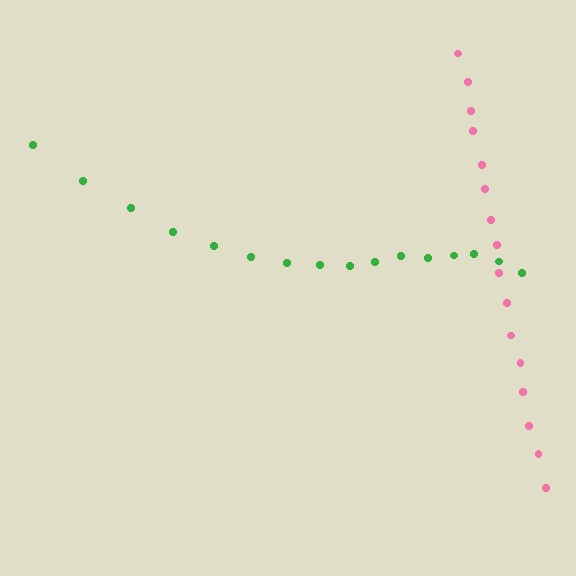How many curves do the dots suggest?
There are 2 distinct paths.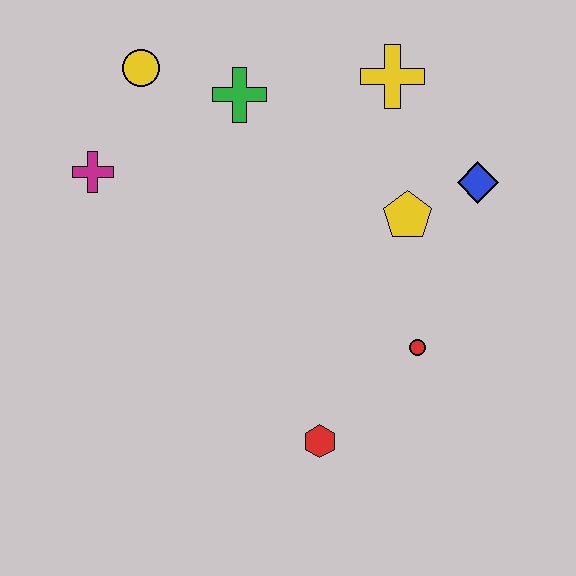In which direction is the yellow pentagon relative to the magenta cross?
The yellow pentagon is to the right of the magenta cross.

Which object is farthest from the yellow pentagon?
The magenta cross is farthest from the yellow pentagon.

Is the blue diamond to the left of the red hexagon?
No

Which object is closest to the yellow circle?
The green cross is closest to the yellow circle.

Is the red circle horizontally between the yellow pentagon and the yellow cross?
No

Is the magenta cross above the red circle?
Yes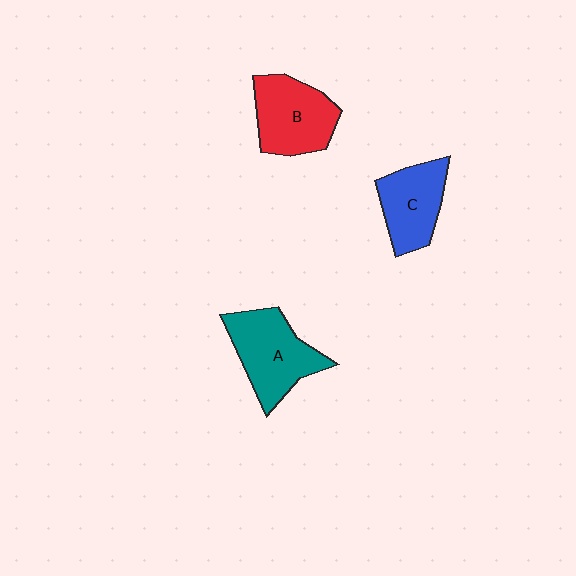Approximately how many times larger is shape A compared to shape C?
Approximately 1.3 times.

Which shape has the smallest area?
Shape C (blue).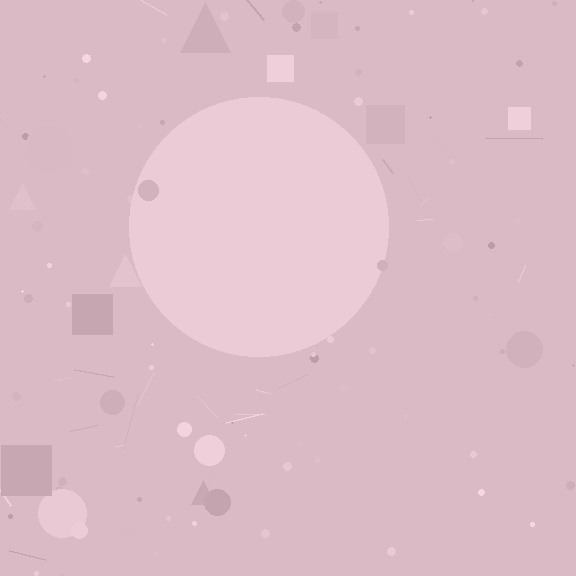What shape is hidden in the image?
A circle is hidden in the image.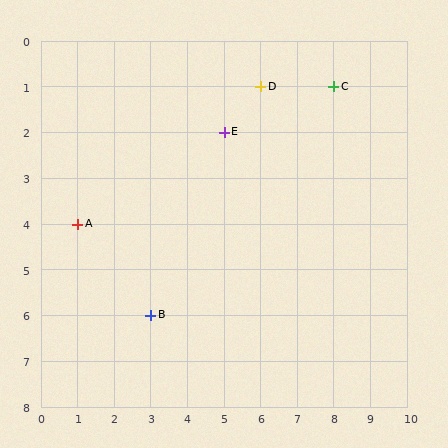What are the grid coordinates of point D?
Point D is at grid coordinates (6, 1).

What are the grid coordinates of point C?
Point C is at grid coordinates (8, 1).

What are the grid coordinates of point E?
Point E is at grid coordinates (5, 2).